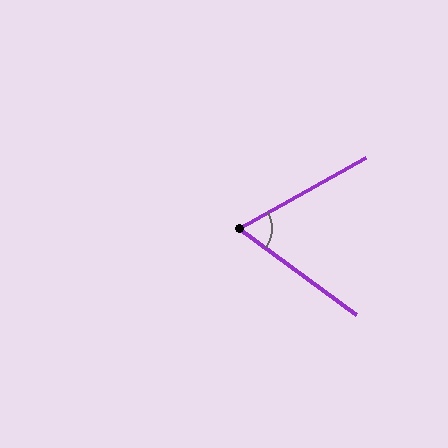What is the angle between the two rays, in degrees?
Approximately 66 degrees.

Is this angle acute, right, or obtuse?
It is acute.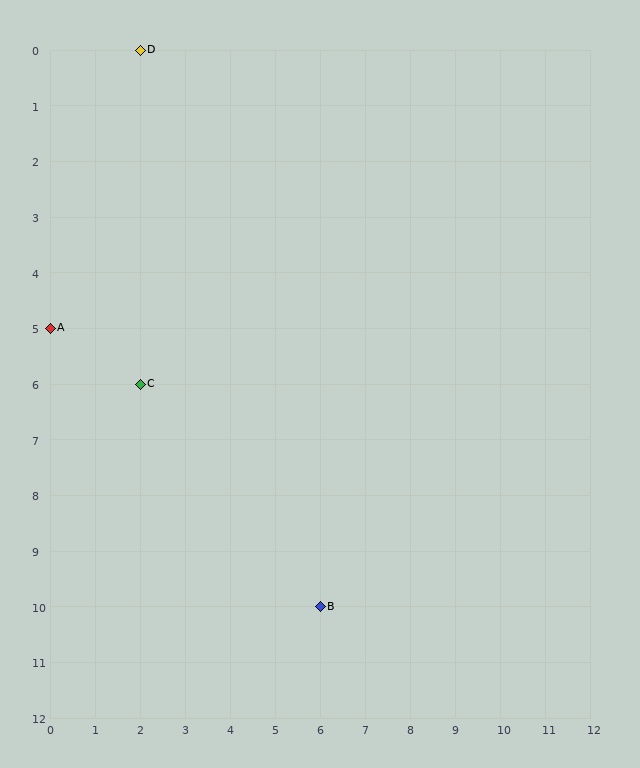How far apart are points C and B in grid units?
Points C and B are 4 columns and 4 rows apart (about 5.7 grid units diagonally).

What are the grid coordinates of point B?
Point B is at grid coordinates (6, 10).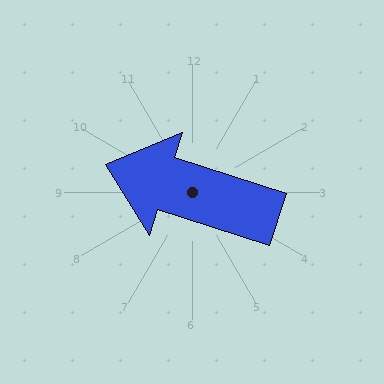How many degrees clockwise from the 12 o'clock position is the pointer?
Approximately 288 degrees.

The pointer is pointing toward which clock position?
Roughly 10 o'clock.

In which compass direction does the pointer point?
West.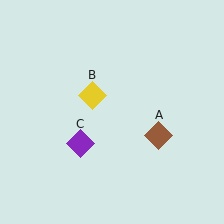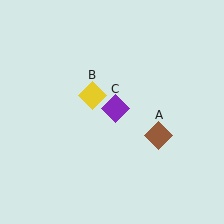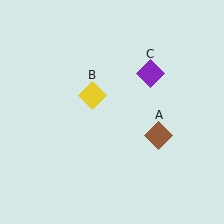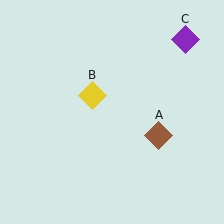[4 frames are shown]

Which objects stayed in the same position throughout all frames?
Brown diamond (object A) and yellow diamond (object B) remained stationary.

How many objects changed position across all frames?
1 object changed position: purple diamond (object C).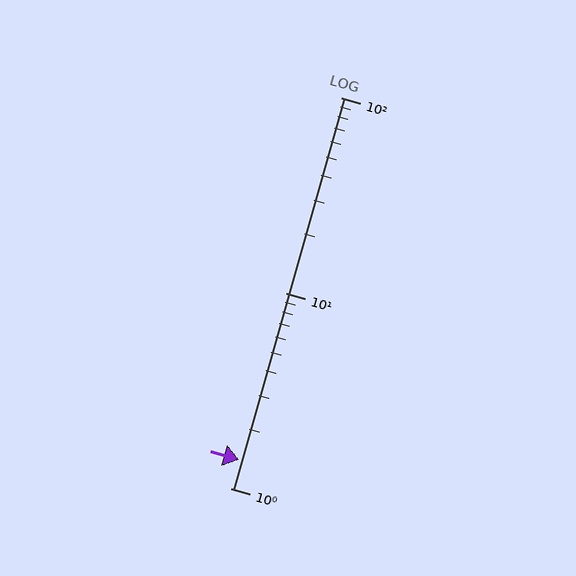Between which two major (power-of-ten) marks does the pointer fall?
The pointer is between 1 and 10.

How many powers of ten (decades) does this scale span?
The scale spans 2 decades, from 1 to 100.